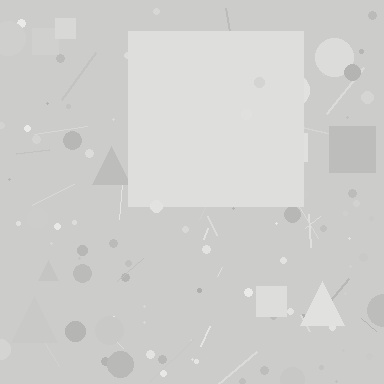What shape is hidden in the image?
A square is hidden in the image.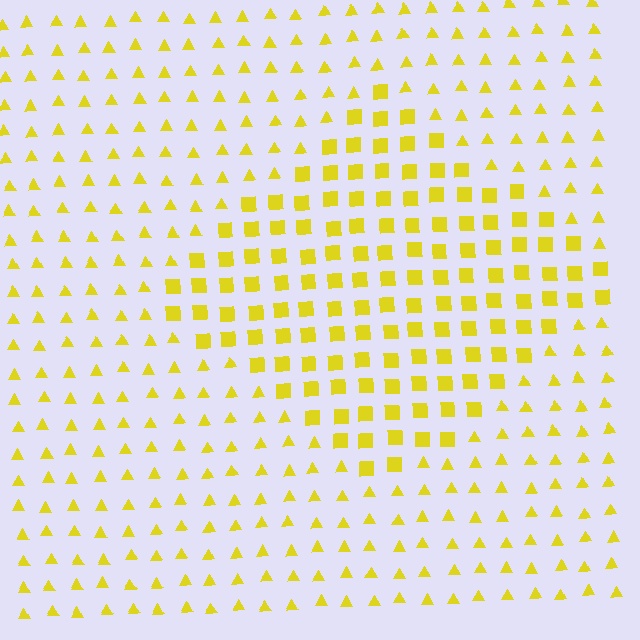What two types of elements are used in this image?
The image uses squares inside the diamond region and triangles outside it.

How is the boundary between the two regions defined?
The boundary is defined by a change in element shape: squares inside vs. triangles outside. All elements share the same color and spacing.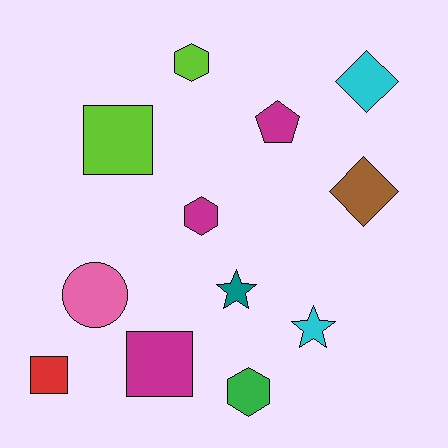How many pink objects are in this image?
There is 1 pink object.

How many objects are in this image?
There are 12 objects.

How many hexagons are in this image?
There are 3 hexagons.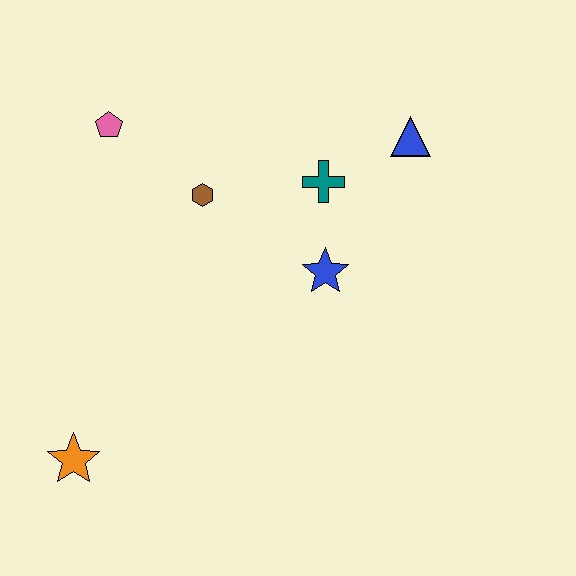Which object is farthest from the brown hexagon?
The orange star is farthest from the brown hexagon.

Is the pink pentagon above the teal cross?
Yes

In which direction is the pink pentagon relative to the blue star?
The pink pentagon is to the left of the blue star.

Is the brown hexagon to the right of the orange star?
Yes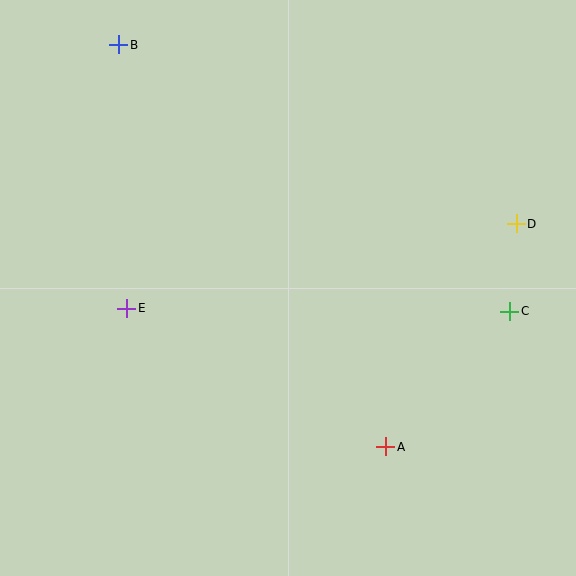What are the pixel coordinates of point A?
Point A is at (386, 447).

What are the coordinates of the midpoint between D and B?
The midpoint between D and B is at (317, 134).